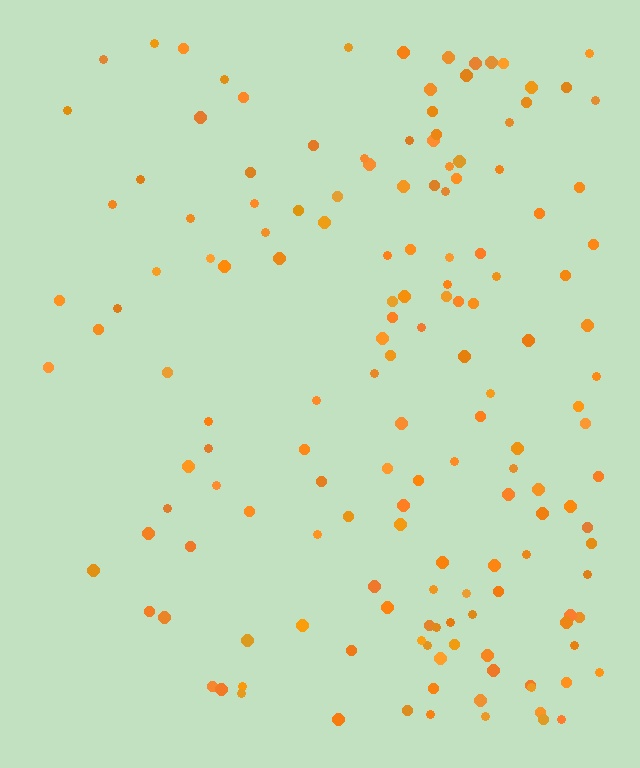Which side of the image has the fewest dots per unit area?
The left.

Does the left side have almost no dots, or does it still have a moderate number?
Still a moderate number, just noticeably fewer than the right.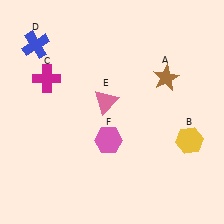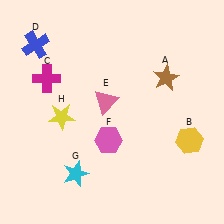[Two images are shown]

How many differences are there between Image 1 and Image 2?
There are 2 differences between the two images.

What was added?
A cyan star (G), a yellow star (H) were added in Image 2.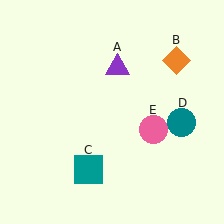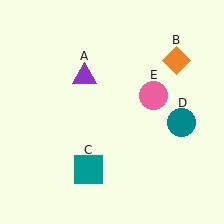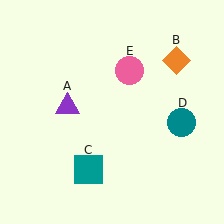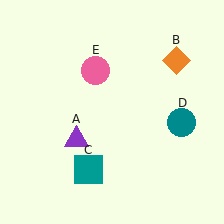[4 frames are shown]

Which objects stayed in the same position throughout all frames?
Orange diamond (object B) and teal square (object C) and teal circle (object D) remained stationary.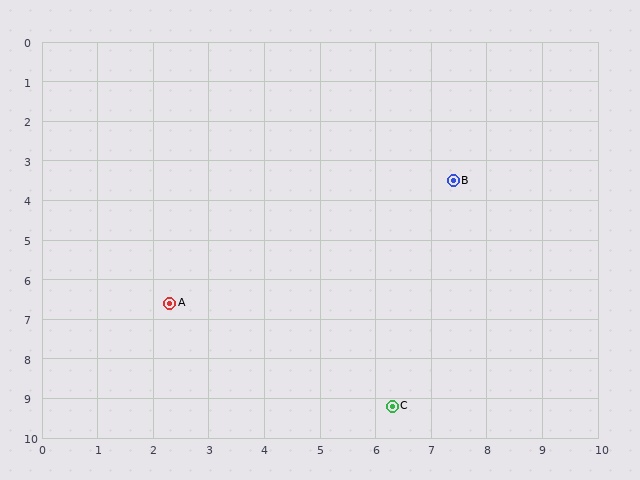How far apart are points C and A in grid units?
Points C and A are about 4.8 grid units apart.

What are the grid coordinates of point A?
Point A is at approximately (2.3, 6.6).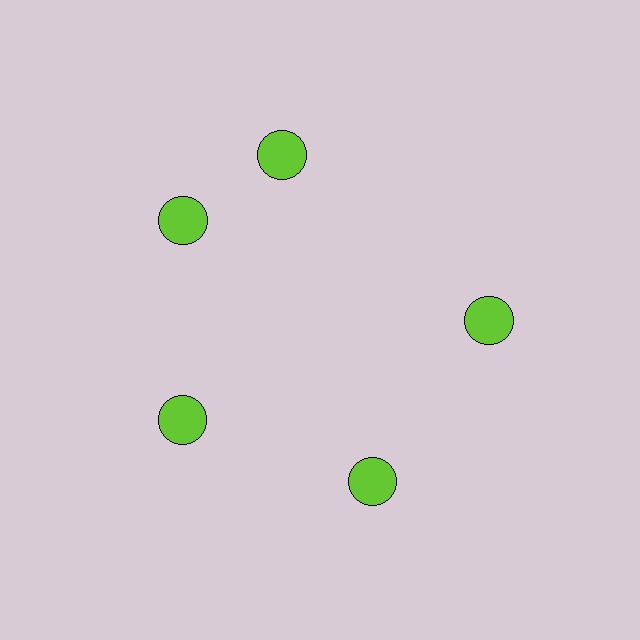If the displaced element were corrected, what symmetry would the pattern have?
It would have 5-fold rotational symmetry — the pattern would map onto itself every 72 degrees.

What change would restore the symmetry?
The symmetry would be restored by rotating it back into even spacing with its neighbors so that all 5 circles sit at equal angles and equal distance from the center.